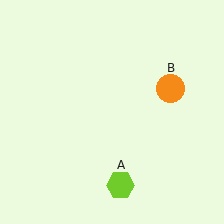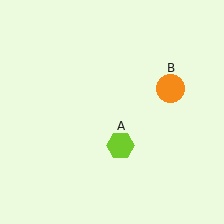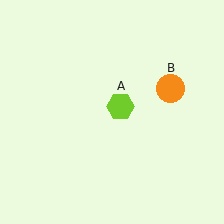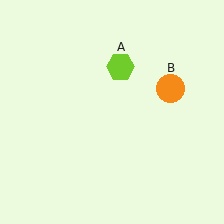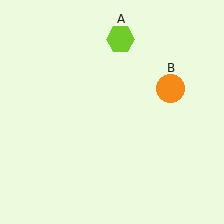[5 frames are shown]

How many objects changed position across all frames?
1 object changed position: lime hexagon (object A).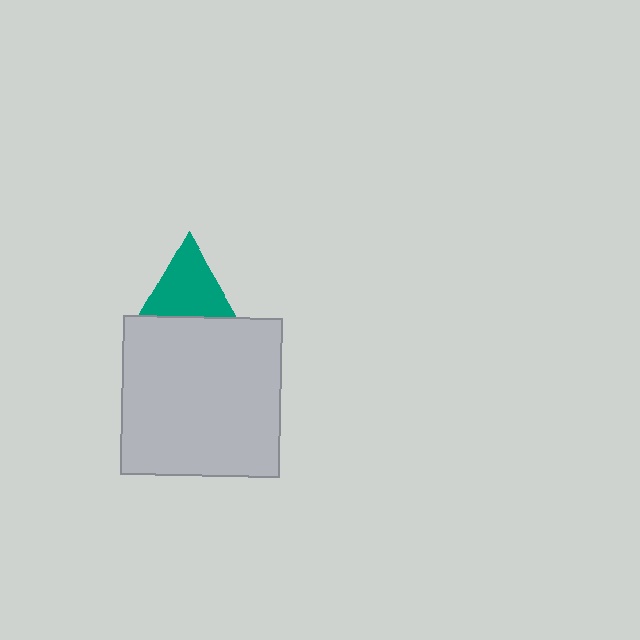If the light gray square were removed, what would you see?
You would see the complete teal triangle.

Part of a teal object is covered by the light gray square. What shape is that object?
It is a triangle.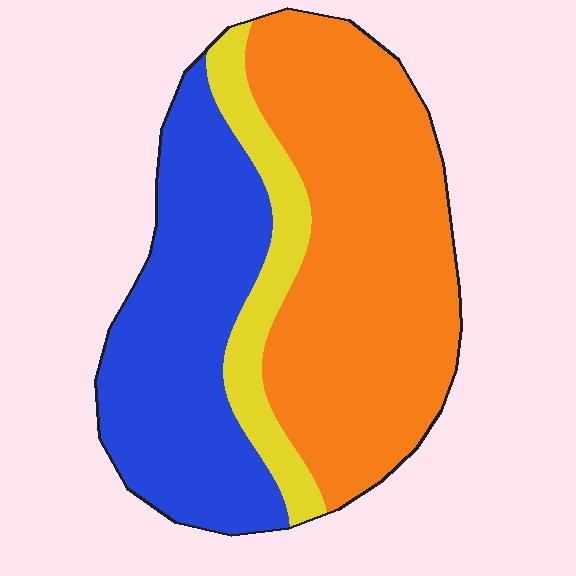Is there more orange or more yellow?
Orange.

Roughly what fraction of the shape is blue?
Blue covers roughly 35% of the shape.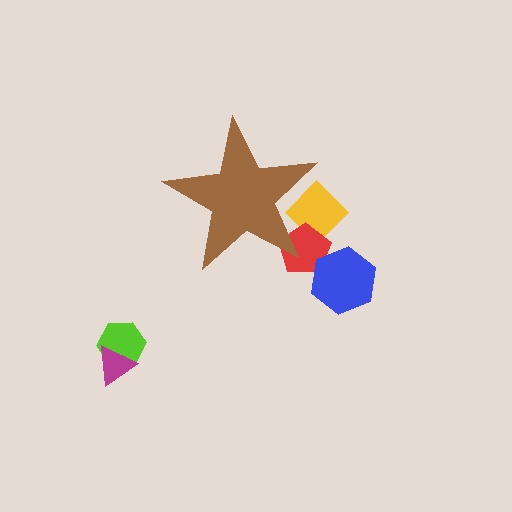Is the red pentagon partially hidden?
Yes, the red pentagon is partially hidden behind the brown star.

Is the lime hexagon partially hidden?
No, the lime hexagon is fully visible.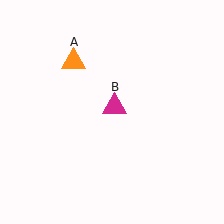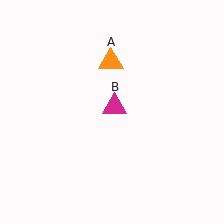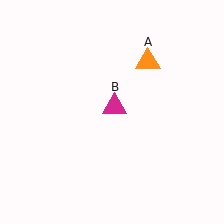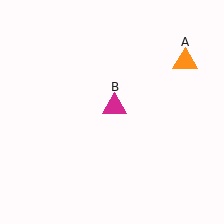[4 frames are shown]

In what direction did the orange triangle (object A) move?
The orange triangle (object A) moved right.